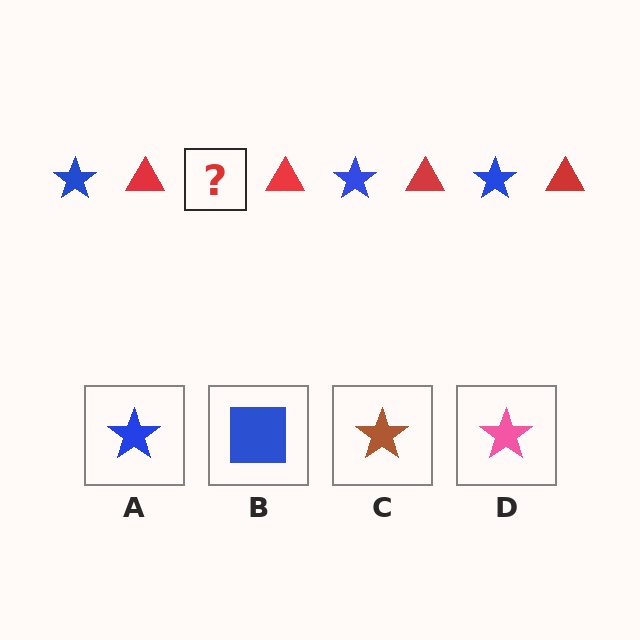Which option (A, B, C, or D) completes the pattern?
A.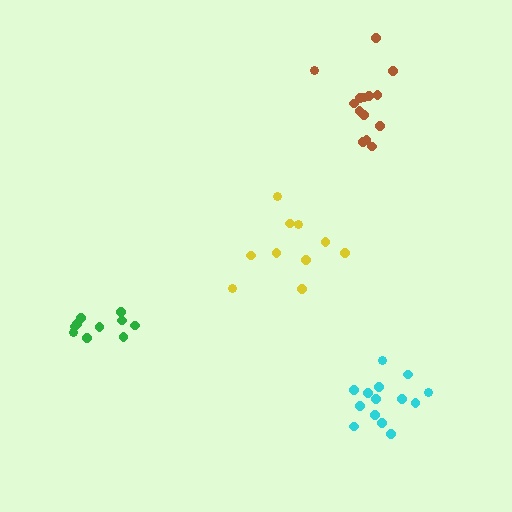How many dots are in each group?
Group 1: 14 dots, Group 2: 10 dots, Group 3: 10 dots, Group 4: 14 dots (48 total).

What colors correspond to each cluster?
The clusters are colored: brown, green, yellow, cyan.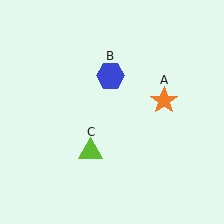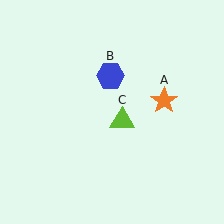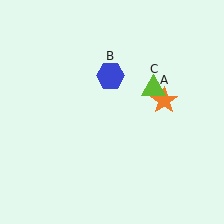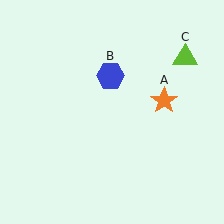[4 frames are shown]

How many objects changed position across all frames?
1 object changed position: lime triangle (object C).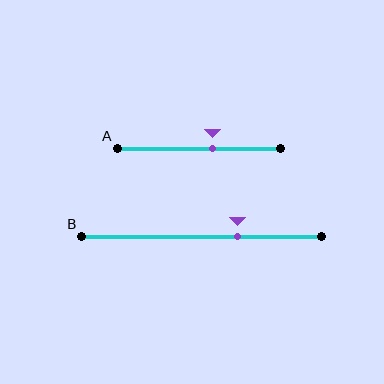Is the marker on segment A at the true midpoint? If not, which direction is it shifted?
No, the marker on segment A is shifted to the right by about 8% of the segment length.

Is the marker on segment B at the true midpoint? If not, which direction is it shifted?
No, the marker on segment B is shifted to the right by about 15% of the segment length.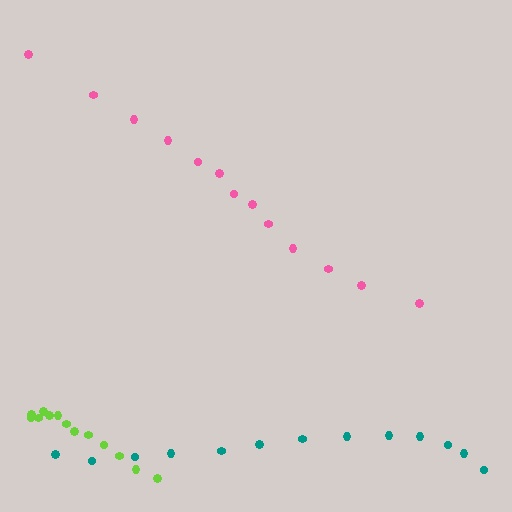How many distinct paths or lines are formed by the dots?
There are 3 distinct paths.